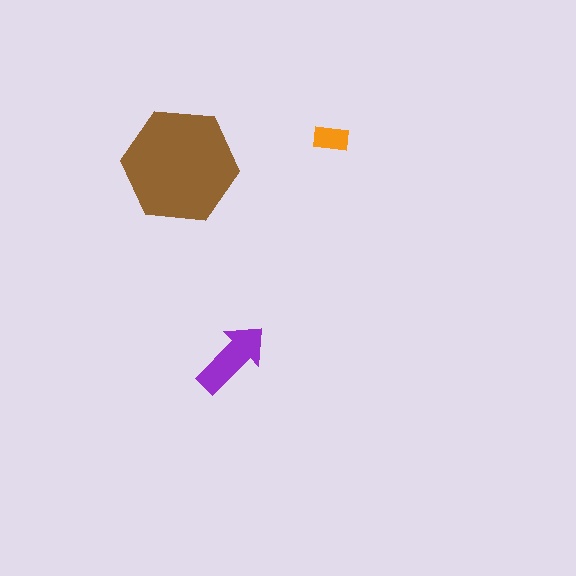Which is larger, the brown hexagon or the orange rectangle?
The brown hexagon.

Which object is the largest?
The brown hexagon.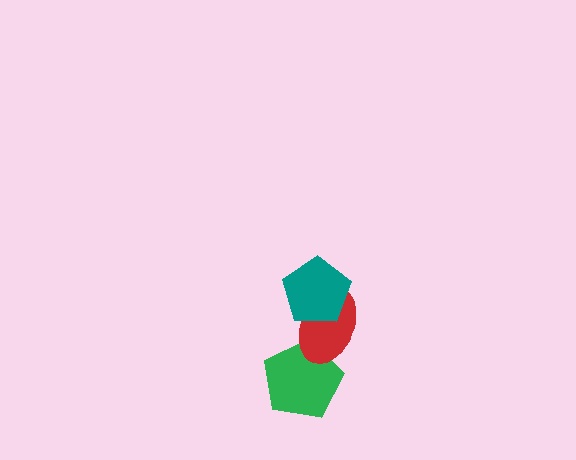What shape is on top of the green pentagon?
The red ellipse is on top of the green pentagon.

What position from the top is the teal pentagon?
The teal pentagon is 1st from the top.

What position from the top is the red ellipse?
The red ellipse is 2nd from the top.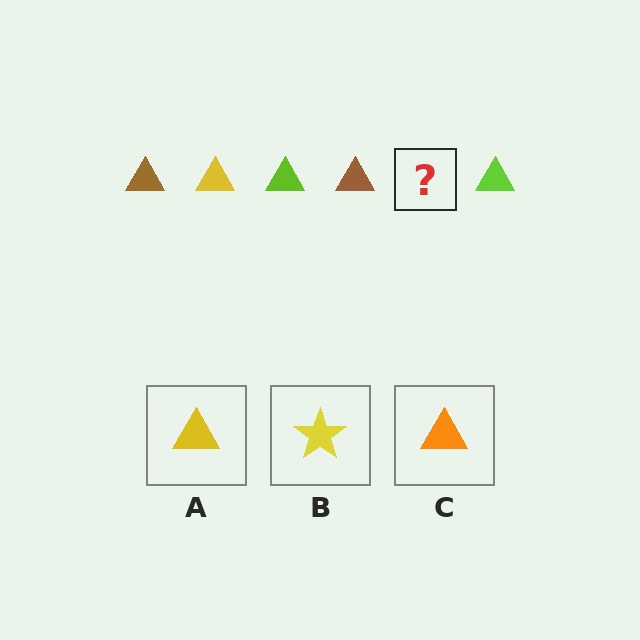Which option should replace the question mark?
Option A.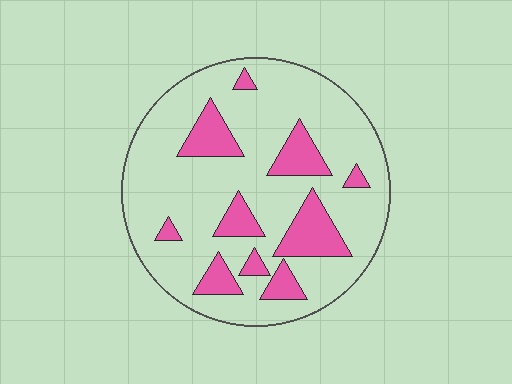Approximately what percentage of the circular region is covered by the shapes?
Approximately 20%.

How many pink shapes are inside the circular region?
10.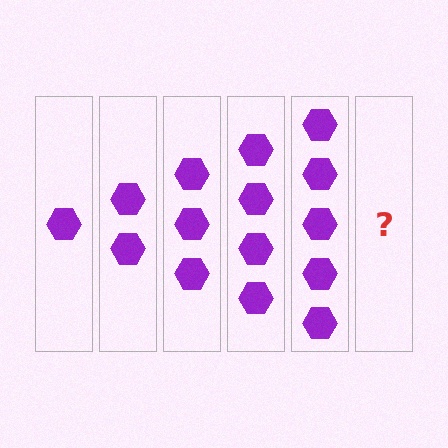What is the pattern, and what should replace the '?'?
The pattern is that each step adds one more hexagon. The '?' should be 6 hexagons.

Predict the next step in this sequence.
The next step is 6 hexagons.